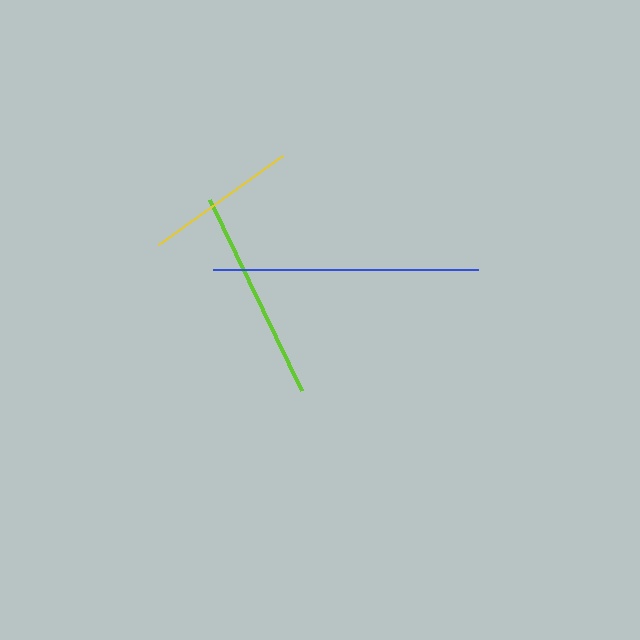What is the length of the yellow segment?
The yellow segment is approximately 153 pixels long.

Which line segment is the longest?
The blue line is the longest at approximately 265 pixels.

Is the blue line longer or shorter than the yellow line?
The blue line is longer than the yellow line.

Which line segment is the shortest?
The yellow line is the shortest at approximately 153 pixels.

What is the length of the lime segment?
The lime segment is approximately 212 pixels long.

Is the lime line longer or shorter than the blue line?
The blue line is longer than the lime line.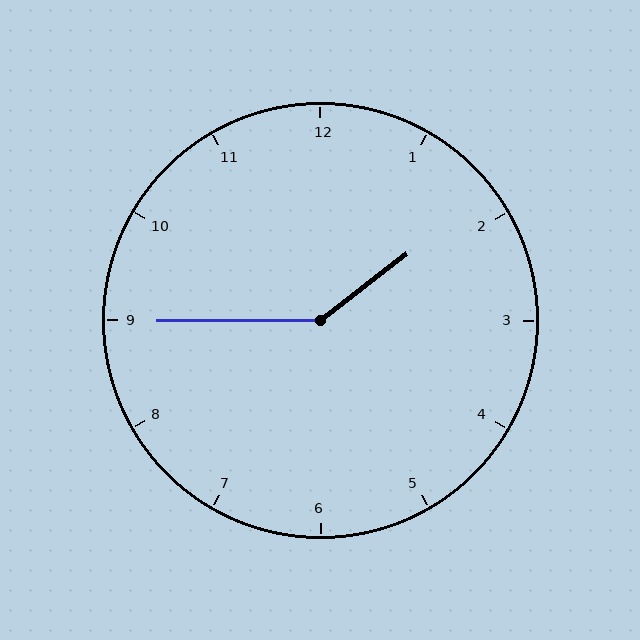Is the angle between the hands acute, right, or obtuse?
It is obtuse.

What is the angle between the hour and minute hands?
Approximately 142 degrees.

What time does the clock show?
1:45.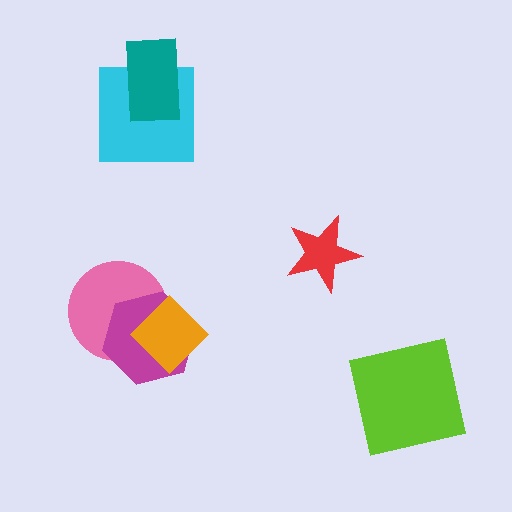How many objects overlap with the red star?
0 objects overlap with the red star.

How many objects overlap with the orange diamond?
2 objects overlap with the orange diamond.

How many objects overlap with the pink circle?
2 objects overlap with the pink circle.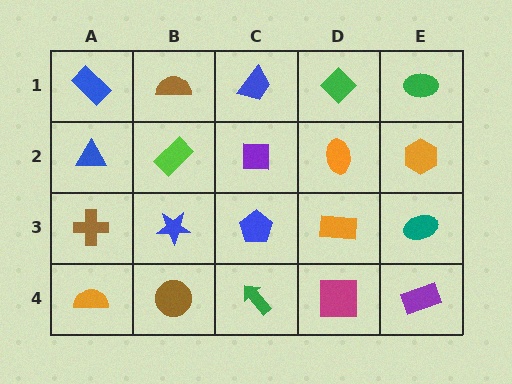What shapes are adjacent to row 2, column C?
A blue trapezoid (row 1, column C), a blue pentagon (row 3, column C), a lime rectangle (row 2, column B), an orange ellipse (row 2, column D).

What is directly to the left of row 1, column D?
A blue trapezoid.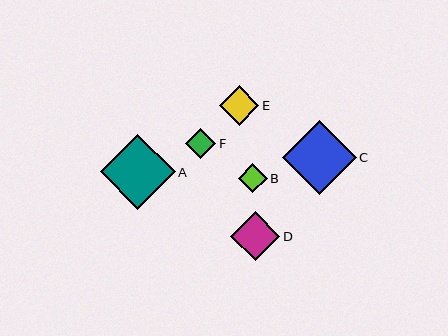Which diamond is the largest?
Diamond A is the largest with a size of approximately 75 pixels.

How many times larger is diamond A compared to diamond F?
Diamond A is approximately 2.5 times the size of diamond F.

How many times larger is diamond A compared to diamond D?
Diamond A is approximately 1.5 times the size of diamond D.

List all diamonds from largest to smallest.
From largest to smallest: A, C, D, E, F, B.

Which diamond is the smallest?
Diamond B is the smallest with a size of approximately 29 pixels.